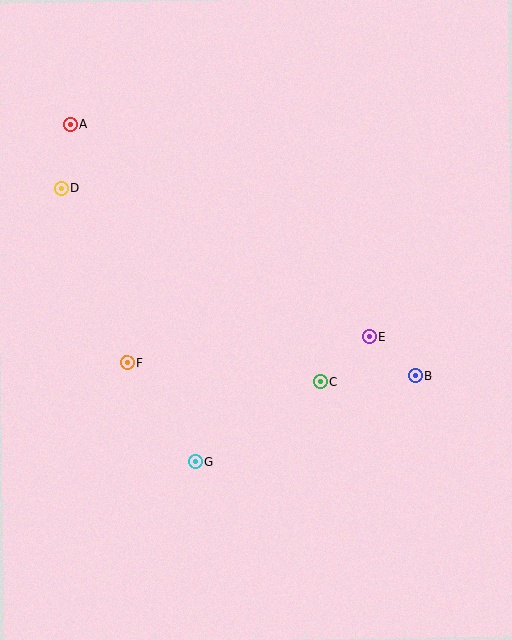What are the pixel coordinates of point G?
Point G is at (195, 462).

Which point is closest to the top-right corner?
Point E is closest to the top-right corner.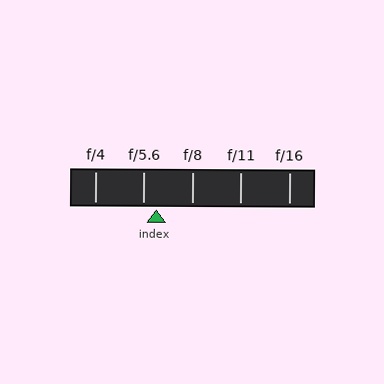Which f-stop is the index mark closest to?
The index mark is closest to f/5.6.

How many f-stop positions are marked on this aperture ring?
There are 5 f-stop positions marked.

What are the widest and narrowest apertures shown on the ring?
The widest aperture shown is f/4 and the narrowest is f/16.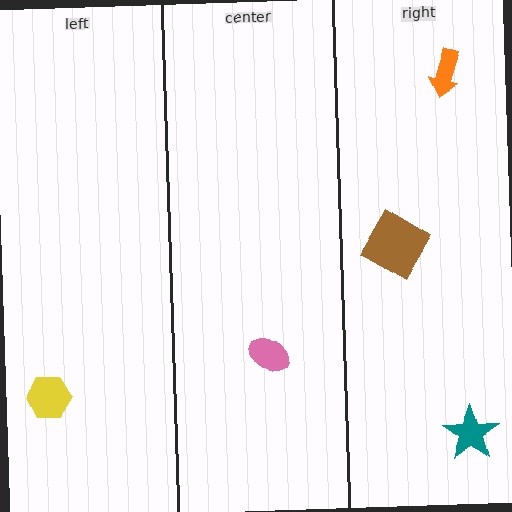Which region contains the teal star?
The right region.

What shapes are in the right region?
The orange arrow, the teal star, the brown diamond.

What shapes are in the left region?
The yellow hexagon.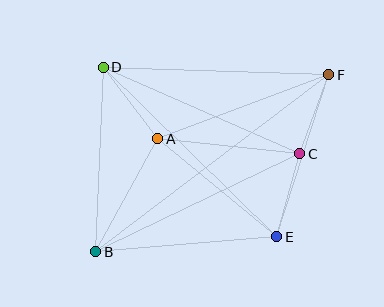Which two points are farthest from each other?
Points B and F are farthest from each other.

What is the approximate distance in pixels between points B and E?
The distance between B and E is approximately 182 pixels.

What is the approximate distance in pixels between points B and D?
The distance between B and D is approximately 185 pixels.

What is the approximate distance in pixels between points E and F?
The distance between E and F is approximately 170 pixels.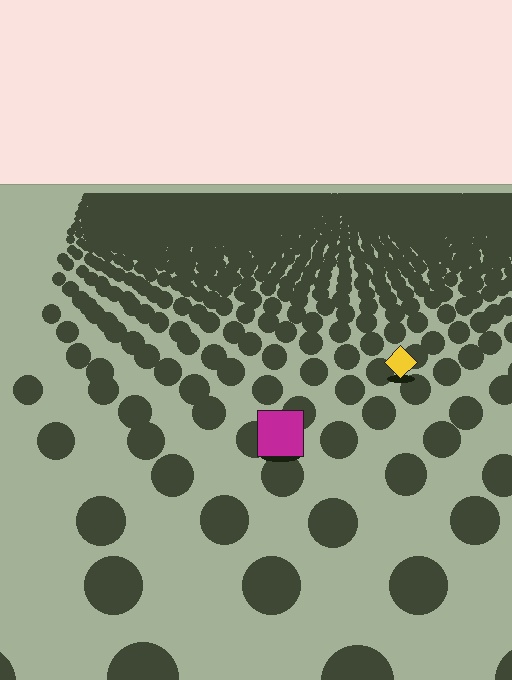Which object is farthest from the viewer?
The yellow diamond is farthest from the viewer. It appears smaller and the ground texture around it is denser.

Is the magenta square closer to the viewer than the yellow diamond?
Yes. The magenta square is closer — you can tell from the texture gradient: the ground texture is coarser near it.